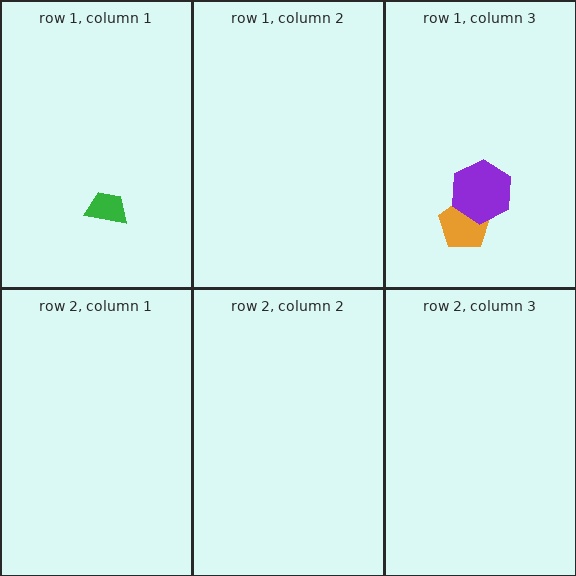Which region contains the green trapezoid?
The row 1, column 1 region.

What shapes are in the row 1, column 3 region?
The orange pentagon, the purple hexagon.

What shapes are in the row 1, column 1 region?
The green trapezoid.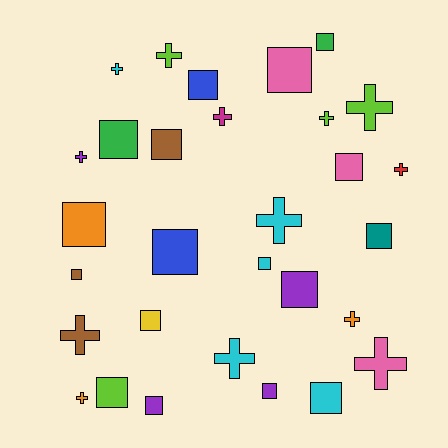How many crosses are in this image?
There are 13 crosses.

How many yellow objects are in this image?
There is 1 yellow object.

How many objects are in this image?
There are 30 objects.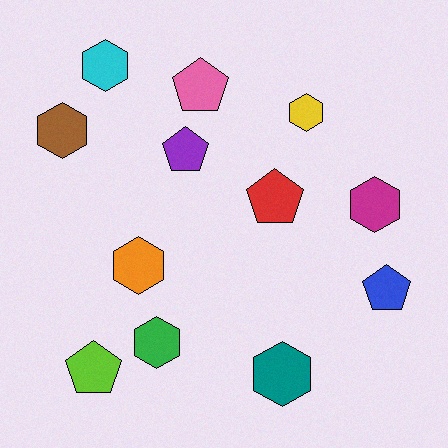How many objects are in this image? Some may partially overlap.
There are 12 objects.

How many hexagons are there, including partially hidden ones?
There are 7 hexagons.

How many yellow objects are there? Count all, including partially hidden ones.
There is 1 yellow object.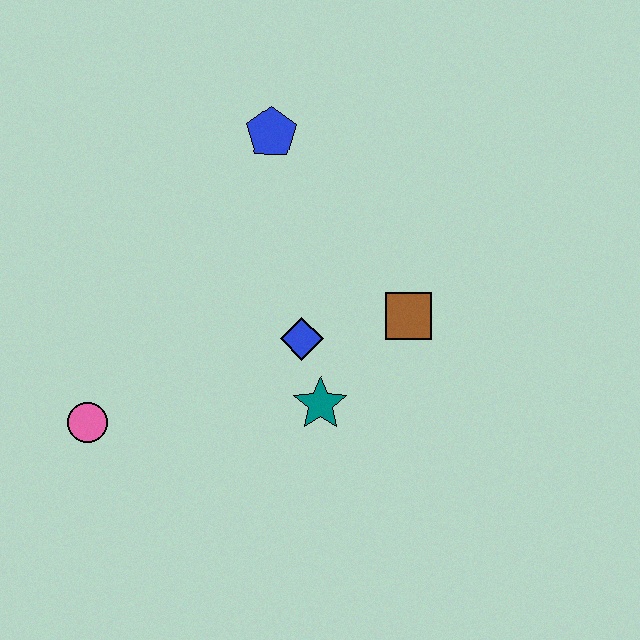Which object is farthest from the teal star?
The blue pentagon is farthest from the teal star.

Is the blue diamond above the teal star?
Yes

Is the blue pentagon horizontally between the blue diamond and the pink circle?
Yes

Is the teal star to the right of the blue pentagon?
Yes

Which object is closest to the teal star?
The blue diamond is closest to the teal star.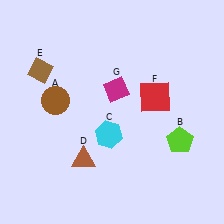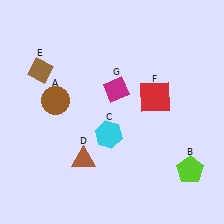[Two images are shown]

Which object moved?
The lime pentagon (B) moved down.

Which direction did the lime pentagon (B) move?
The lime pentagon (B) moved down.